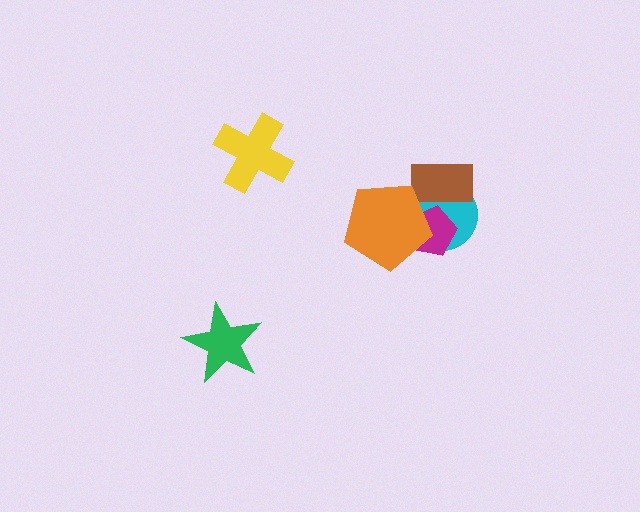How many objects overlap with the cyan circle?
3 objects overlap with the cyan circle.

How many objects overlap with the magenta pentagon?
3 objects overlap with the magenta pentagon.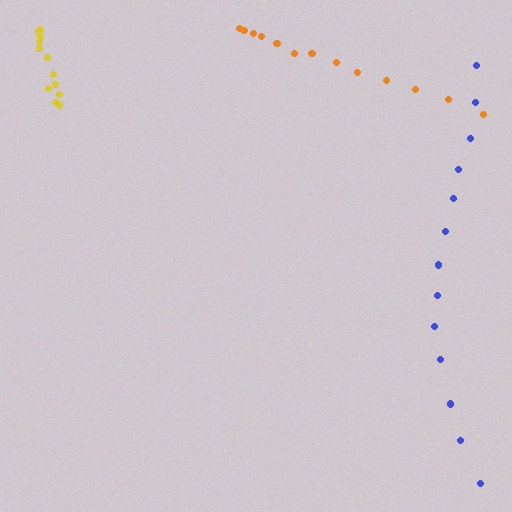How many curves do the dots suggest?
There are 3 distinct paths.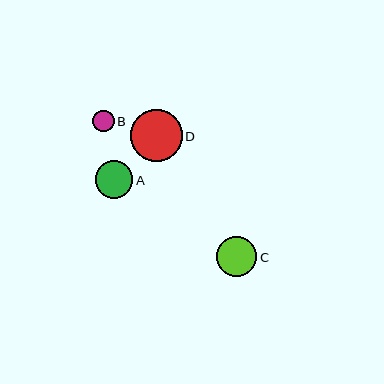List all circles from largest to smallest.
From largest to smallest: D, C, A, B.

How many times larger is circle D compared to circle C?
Circle D is approximately 1.3 times the size of circle C.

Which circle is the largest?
Circle D is the largest with a size of approximately 52 pixels.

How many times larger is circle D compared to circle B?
Circle D is approximately 2.4 times the size of circle B.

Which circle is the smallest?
Circle B is the smallest with a size of approximately 22 pixels.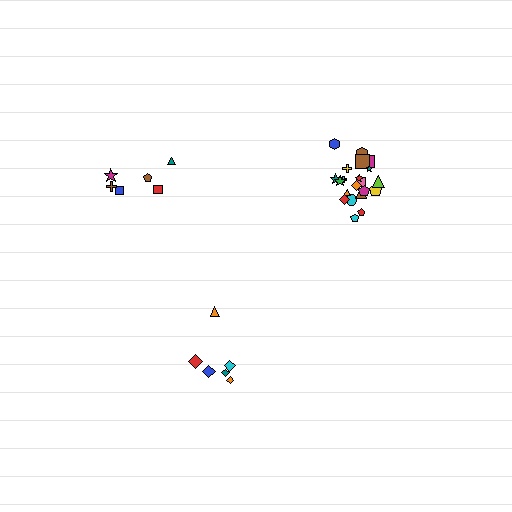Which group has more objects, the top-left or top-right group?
The top-right group.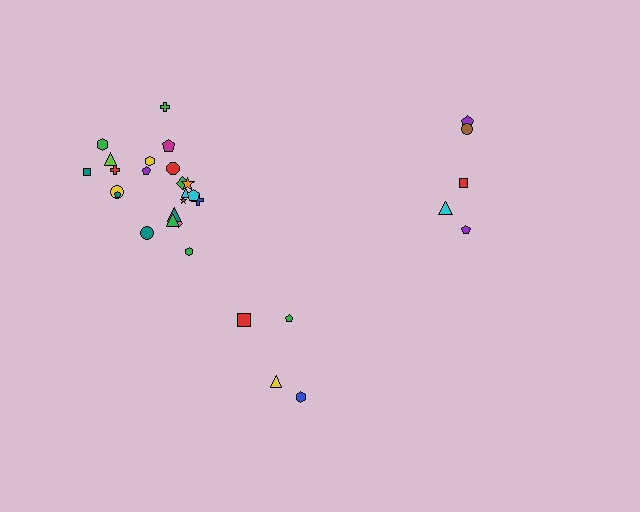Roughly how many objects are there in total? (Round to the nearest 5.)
Roughly 30 objects in total.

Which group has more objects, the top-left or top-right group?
The top-left group.